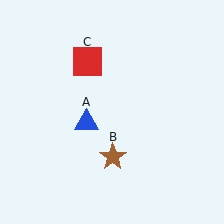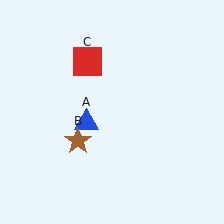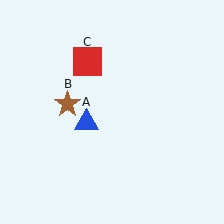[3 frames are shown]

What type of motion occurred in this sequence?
The brown star (object B) rotated clockwise around the center of the scene.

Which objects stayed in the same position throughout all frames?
Blue triangle (object A) and red square (object C) remained stationary.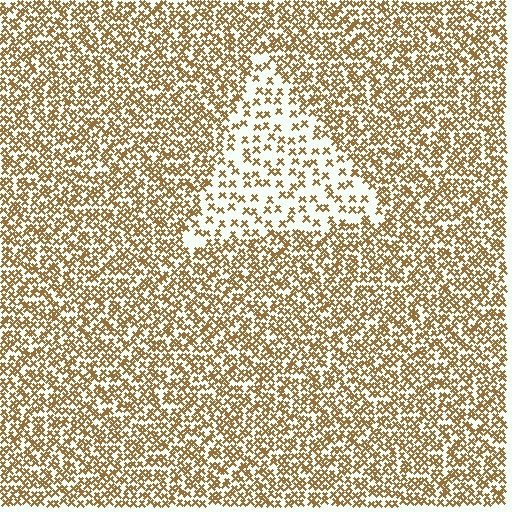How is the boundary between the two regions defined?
The boundary is defined by a change in element density (approximately 2.4x ratio). All elements are the same color, size, and shape.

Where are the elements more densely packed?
The elements are more densely packed outside the triangle boundary.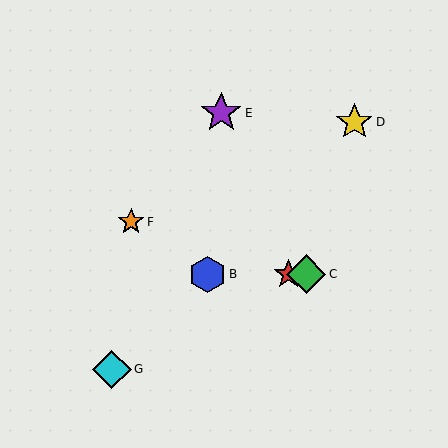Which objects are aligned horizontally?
Objects A, B, C are aligned horizontally.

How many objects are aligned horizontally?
3 objects (A, B, C) are aligned horizontally.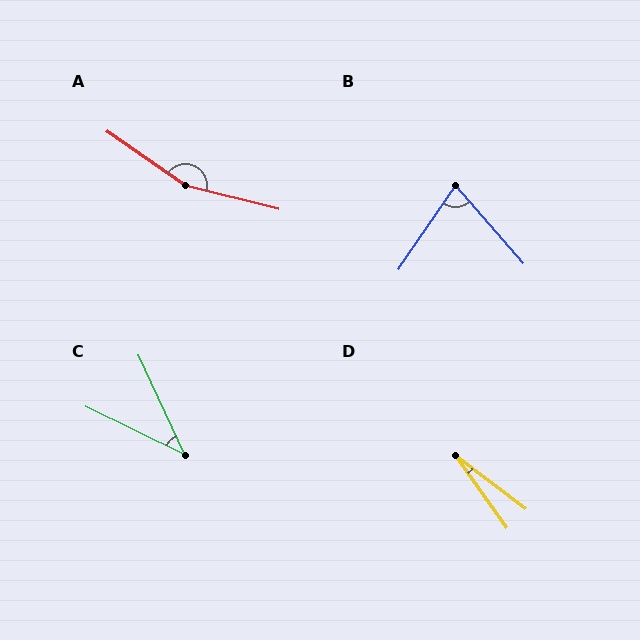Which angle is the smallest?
D, at approximately 17 degrees.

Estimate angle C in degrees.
Approximately 39 degrees.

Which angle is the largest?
A, at approximately 159 degrees.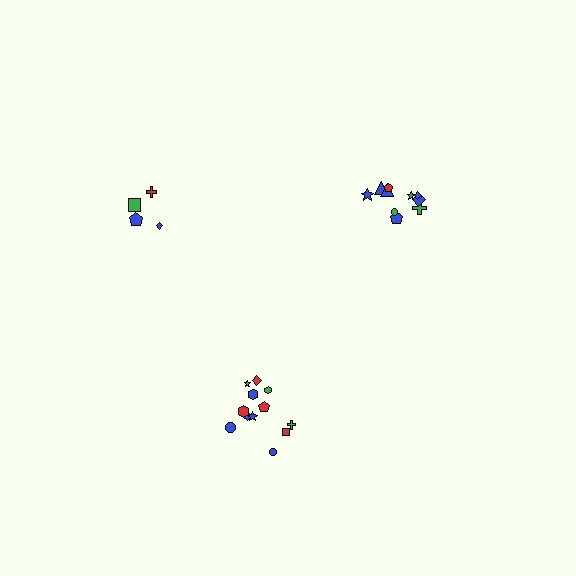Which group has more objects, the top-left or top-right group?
The top-right group.